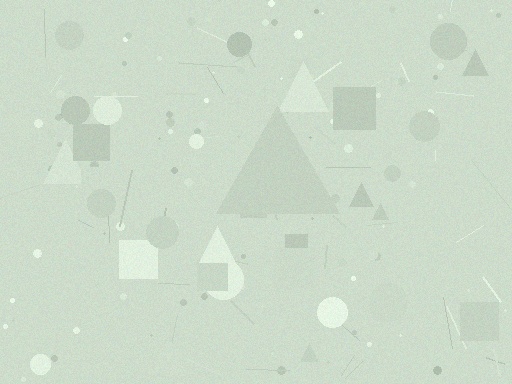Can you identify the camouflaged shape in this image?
The camouflaged shape is a triangle.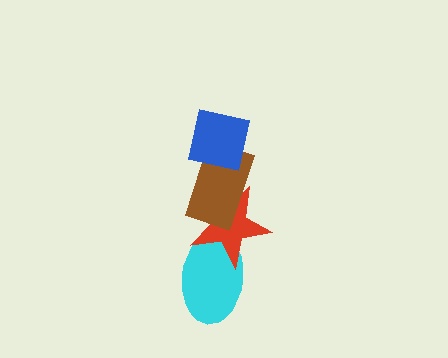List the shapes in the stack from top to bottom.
From top to bottom: the blue square, the brown rectangle, the red star, the cyan ellipse.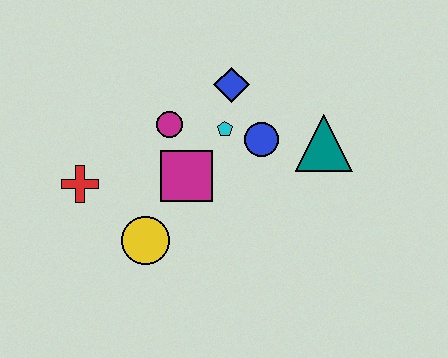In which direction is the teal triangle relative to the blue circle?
The teal triangle is to the right of the blue circle.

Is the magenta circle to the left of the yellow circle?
No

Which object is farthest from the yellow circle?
The teal triangle is farthest from the yellow circle.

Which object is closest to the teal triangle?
The blue circle is closest to the teal triangle.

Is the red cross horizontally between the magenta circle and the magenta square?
No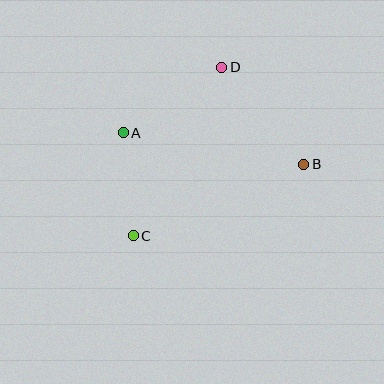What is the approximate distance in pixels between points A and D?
The distance between A and D is approximately 118 pixels.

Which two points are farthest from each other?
Points C and D are farthest from each other.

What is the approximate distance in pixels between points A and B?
The distance between A and B is approximately 183 pixels.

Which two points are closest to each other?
Points A and C are closest to each other.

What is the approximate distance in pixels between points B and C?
The distance between B and C is approximately 185 pixels.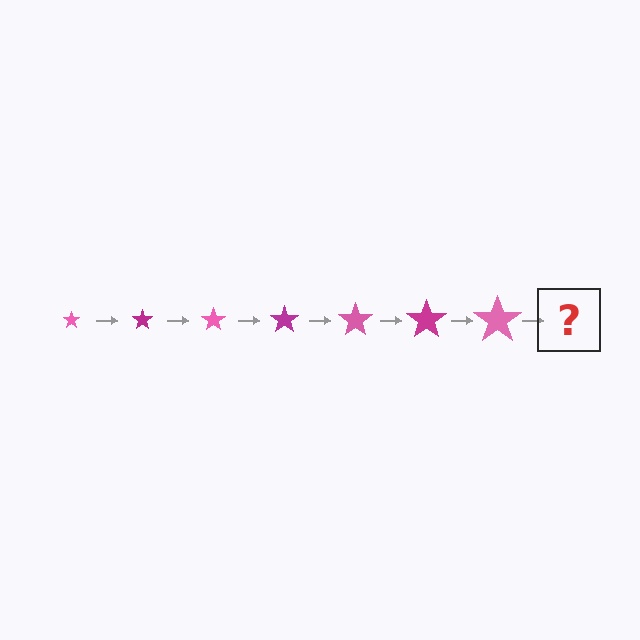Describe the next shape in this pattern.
It should be a magenta star, larger than the previous one.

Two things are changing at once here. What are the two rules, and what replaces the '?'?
The two rules are that the star grows larger each step and the color cycles through pink and magenta. The '?' should be a magenta star, larger than the previous one.